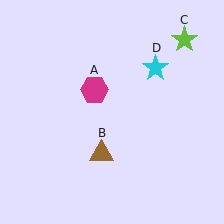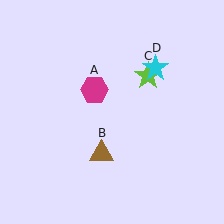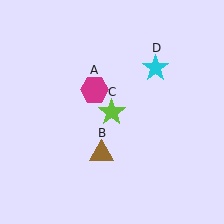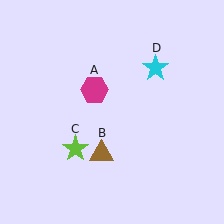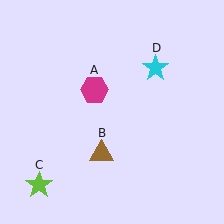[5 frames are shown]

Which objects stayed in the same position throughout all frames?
Magenta hexagon (object A) and brown triangle (object B) and cyan star (object D) remained stationary.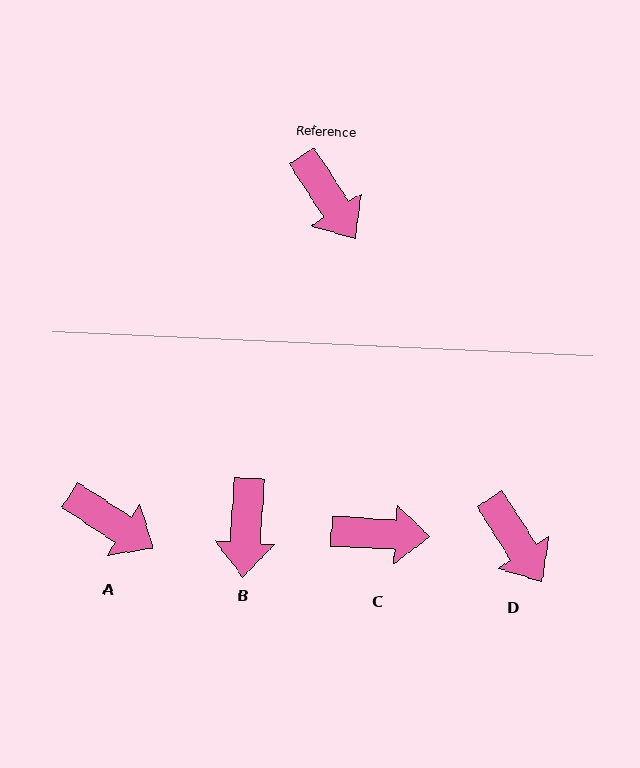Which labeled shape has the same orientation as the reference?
D.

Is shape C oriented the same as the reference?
No, it is off by about 54 degrees.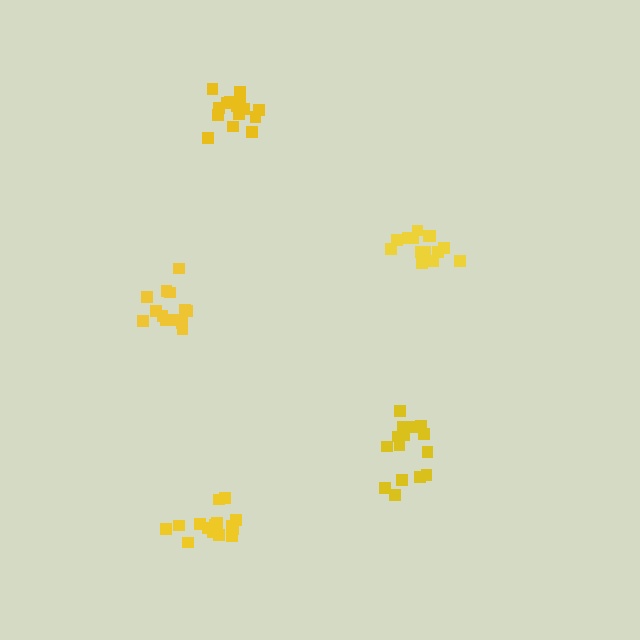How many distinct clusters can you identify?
There are 5 distinct clusters.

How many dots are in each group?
Group 1: 14 dots, Group 2: 15 dots, Group 3: 15 dots, Group 4: 15 dots, Group 5: 15 dots (74 total).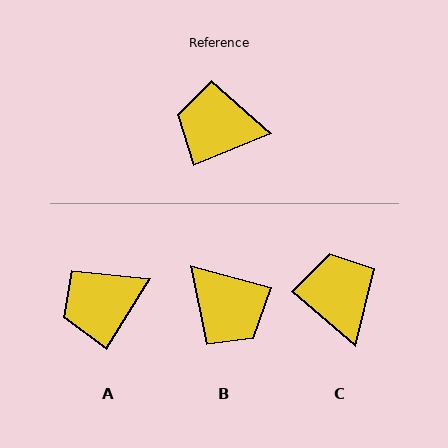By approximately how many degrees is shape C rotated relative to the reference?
Approximately 63 degrees clockwise.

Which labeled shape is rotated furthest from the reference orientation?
B, about 143 degrees away.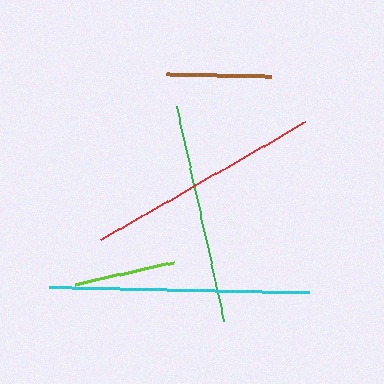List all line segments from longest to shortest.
From longest to shortest: cyan, red, green, brown, lime.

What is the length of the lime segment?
The lime segment is approximately 101 pixels long.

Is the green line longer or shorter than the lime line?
The green line is longer than the lime line.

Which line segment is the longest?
The cyan line is the longest at approximately 260 pixels.